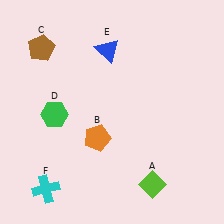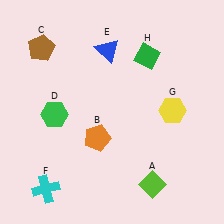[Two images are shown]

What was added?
A yellow hexagon (G), a green diamond (H) were added in Image 2.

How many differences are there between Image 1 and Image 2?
There are 2 differences between the two images.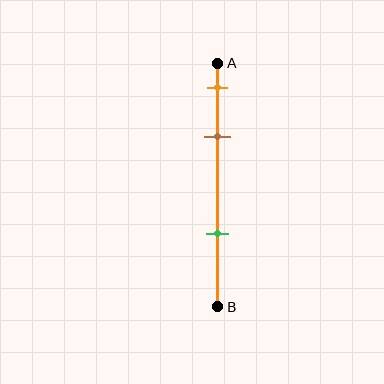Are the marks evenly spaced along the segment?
No, the marks are not evenly spaced.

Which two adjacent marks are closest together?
The orange and brown marks are the closest adjacent pair.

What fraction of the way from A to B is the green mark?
The green mark is approximately 70% (0.7) of the way from A to B.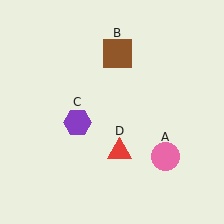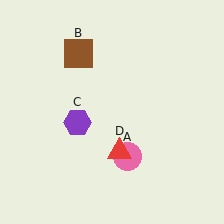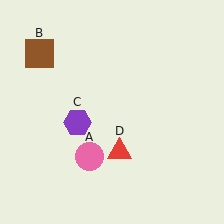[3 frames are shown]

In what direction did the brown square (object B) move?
The brown square (object B) moved left.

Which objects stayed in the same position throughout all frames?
Purple hexagon (object C) and red triangle (object D) remained stationary.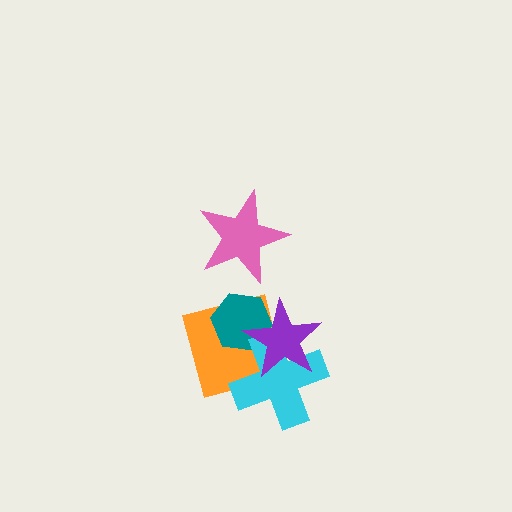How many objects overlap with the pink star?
0 objects overlap with the pink star.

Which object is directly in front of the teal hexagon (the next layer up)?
The cyan cross is directly in front of the teal hexagon.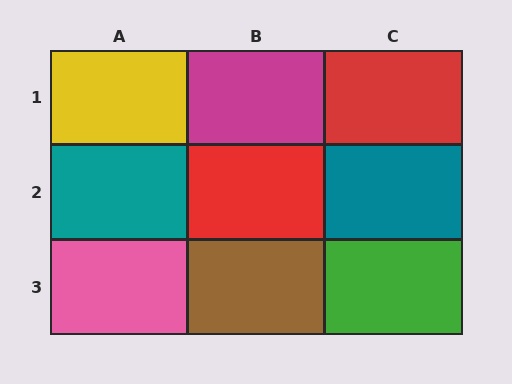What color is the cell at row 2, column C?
Teal.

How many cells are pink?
1 cell is pink.